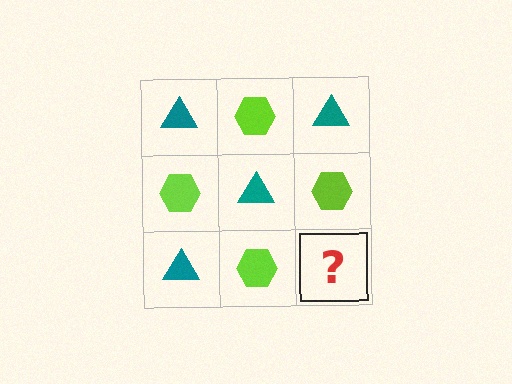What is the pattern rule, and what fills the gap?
The rule is that it alternates teal triangle and lime hexagon in a checkerboard pattern. The gap should be filled with a teal triangle.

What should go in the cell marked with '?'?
The missing cell should contain a teal triangle.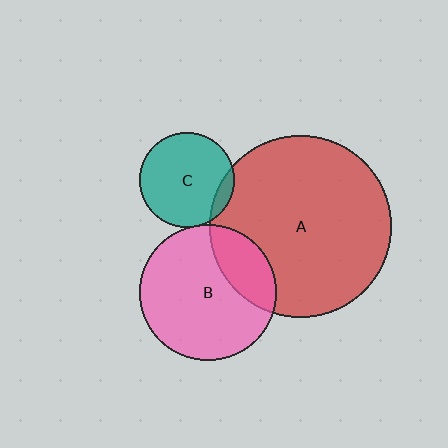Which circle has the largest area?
Circle A (red).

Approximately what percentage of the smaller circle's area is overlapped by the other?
Approximately 25%.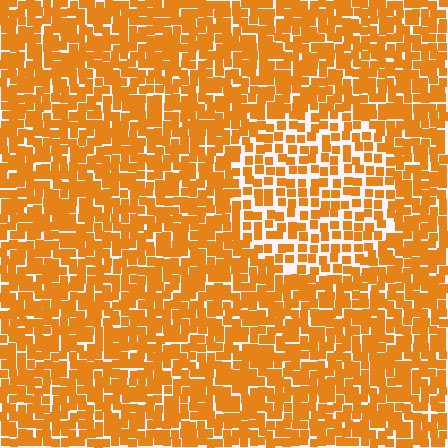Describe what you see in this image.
The image contains small orange elements arranged at two different densities. A circle-shaped region is visible where the elements are less densely packed than the surrounding area.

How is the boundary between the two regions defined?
The boundary is defined by a change in element density (approximately 1.6x ratio). All elements are the same color, size, and shape.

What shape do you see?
I see a circle.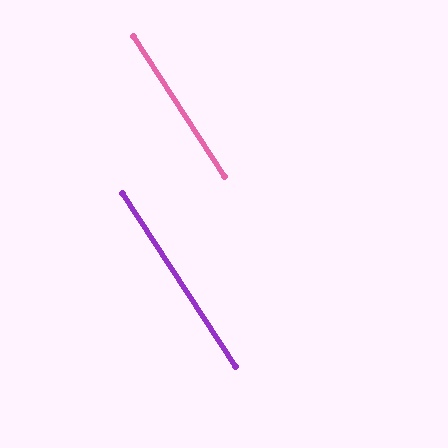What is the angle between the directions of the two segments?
Approximately 0 degrees.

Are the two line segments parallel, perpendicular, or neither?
Parallel — their directions differ by only 0.3°.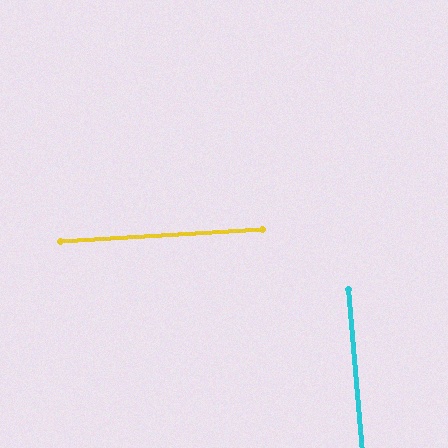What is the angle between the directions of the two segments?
Approximately 88 degrees.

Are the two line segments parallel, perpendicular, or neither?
Perpendicular — they meet at approximately 88°.